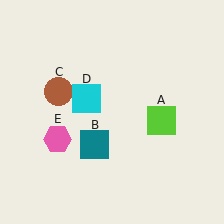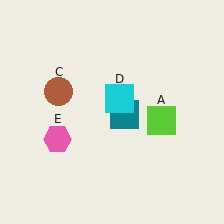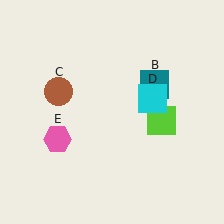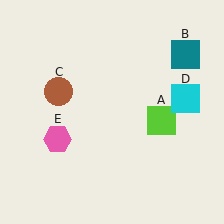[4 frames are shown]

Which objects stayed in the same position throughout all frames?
Lime square (object A) and brown circle (object C) and pink hexagon (object E) remained stationary.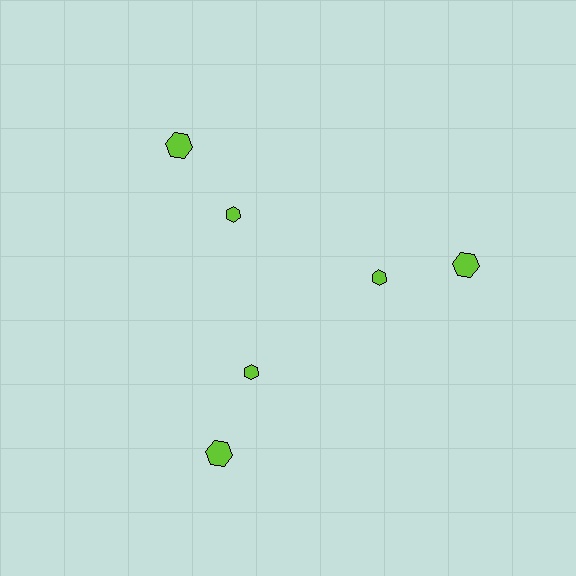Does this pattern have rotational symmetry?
Yes, this pattern has 3-fold rotational symmetry. It looks the same after rotating 120 degrees around the center.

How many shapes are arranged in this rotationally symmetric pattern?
There are 6 shapes, arranged in 3 groups of 2.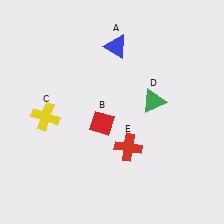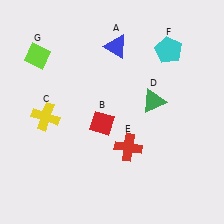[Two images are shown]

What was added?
A cyan pentagon (F), a lime diamond (G) were added in Image 2.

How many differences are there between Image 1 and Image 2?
There are 2 differences between the two images.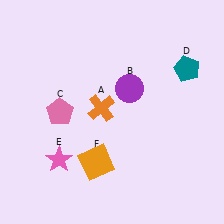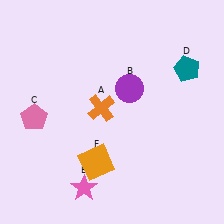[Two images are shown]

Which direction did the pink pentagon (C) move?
The pink pentagon (C) moved left.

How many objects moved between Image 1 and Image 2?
2 objects moved between the two images.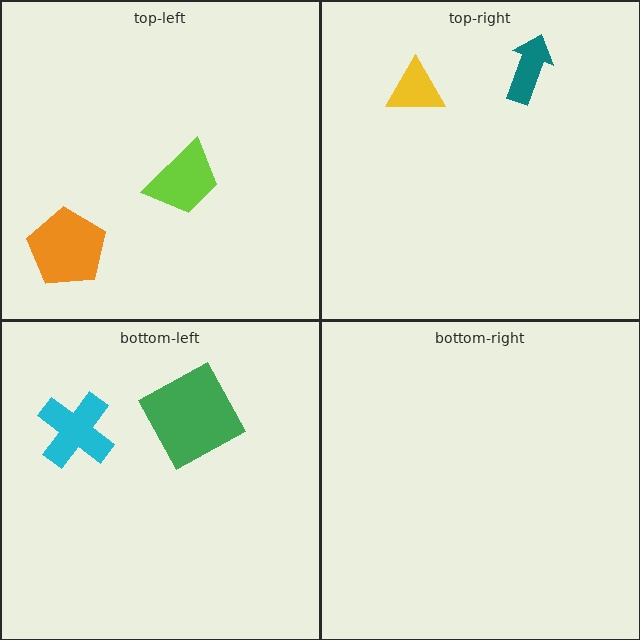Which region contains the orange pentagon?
The top-left region.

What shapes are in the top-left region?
The orange pentagon, the lime trapezoid.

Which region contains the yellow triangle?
The top-right region.